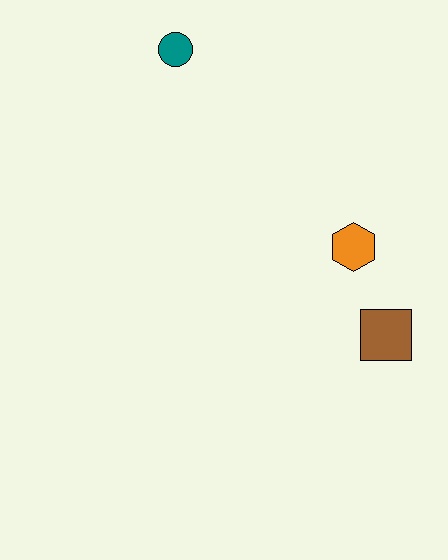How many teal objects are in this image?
There is 1 teal object.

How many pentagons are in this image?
There are no pentagons.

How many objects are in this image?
There are 3 objects.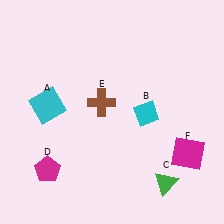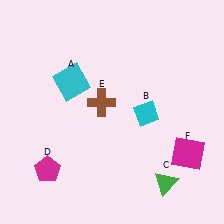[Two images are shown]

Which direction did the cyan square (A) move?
The cyan square (A) moved right.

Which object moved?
The cyan square (A) moved right.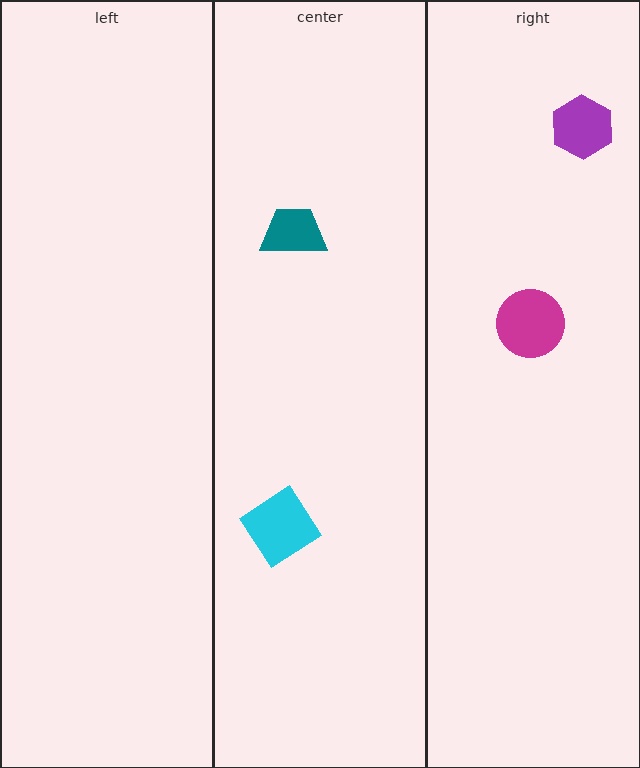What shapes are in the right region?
The magenta circle, the purple hexagon.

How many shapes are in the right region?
2.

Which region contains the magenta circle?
The right region.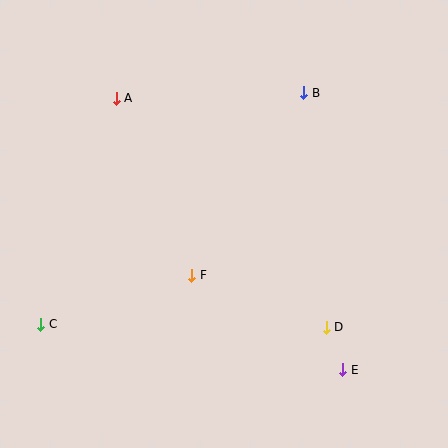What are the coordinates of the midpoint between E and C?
The midpoint between E and C is at (192, 347).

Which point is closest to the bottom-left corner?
Point C is closest to the bottom-left corner.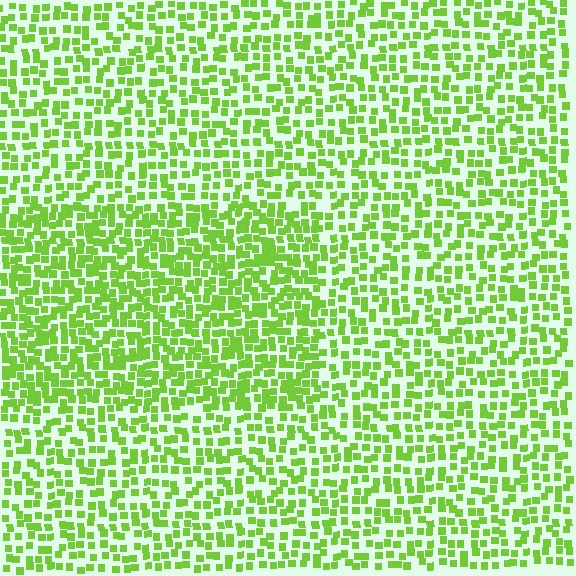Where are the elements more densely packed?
The elements are more densely packed inside the rectangle boundary.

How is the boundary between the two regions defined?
The boundary is defined by a change in element density (approximately 1.6x ratio). All elements are the same color, size, and shape.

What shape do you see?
I see a rectangle.